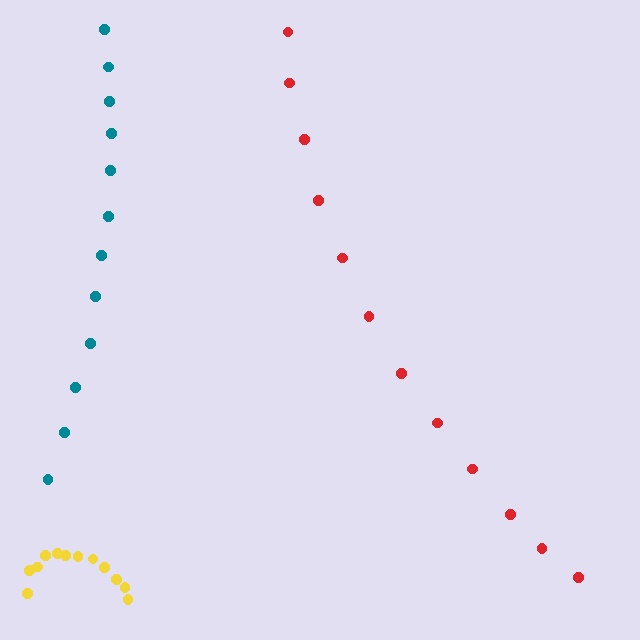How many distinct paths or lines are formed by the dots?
There are 3 distinct paths.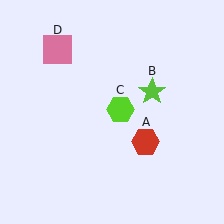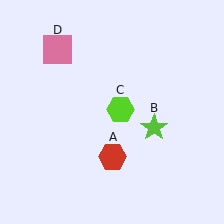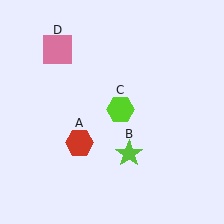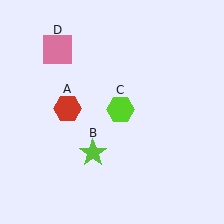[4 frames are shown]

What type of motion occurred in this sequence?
The red hexagon (object A), lime star (object B) rotated clockwise around the center of the scene.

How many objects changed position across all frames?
2 objects changed position: red hexagon (object A), lime star (object B).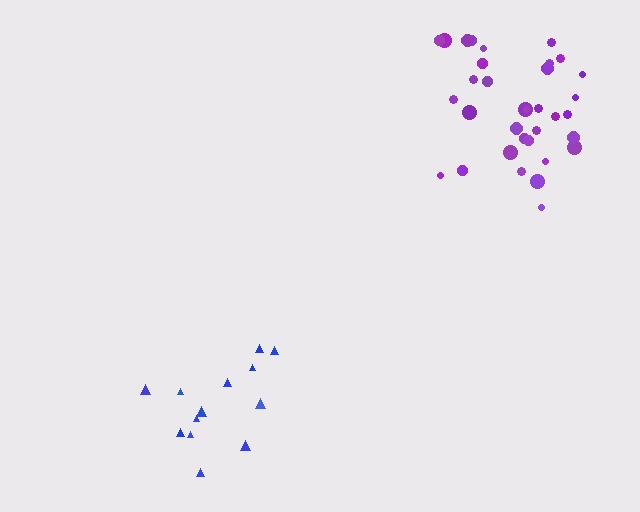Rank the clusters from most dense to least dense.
purple, blue.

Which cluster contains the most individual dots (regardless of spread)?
Purple (34).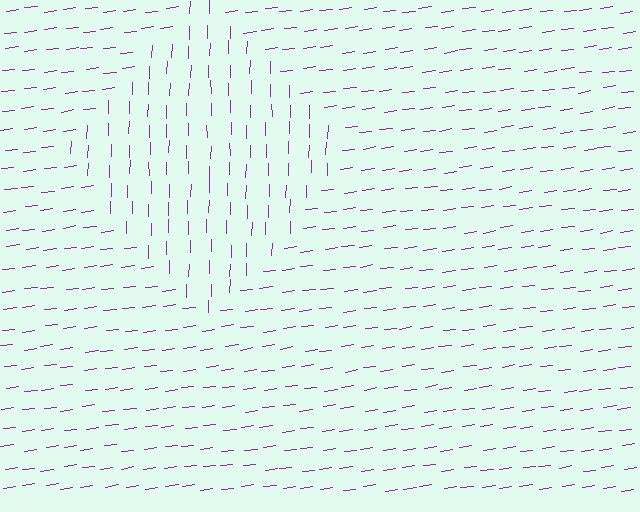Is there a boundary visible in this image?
Yes, there is a texture boundary formed by a change in line orientation.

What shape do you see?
I see a diamond.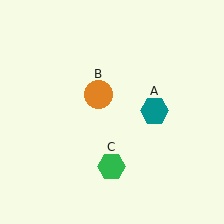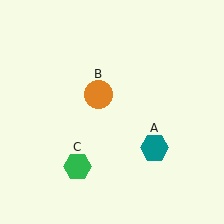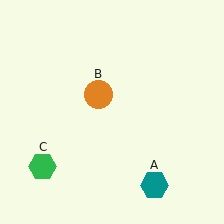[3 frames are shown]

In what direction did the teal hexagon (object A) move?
The teal hexagon (object A) moved down.